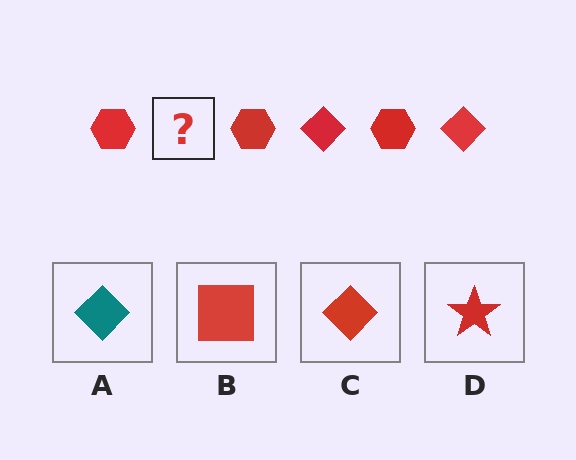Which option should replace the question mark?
Option C.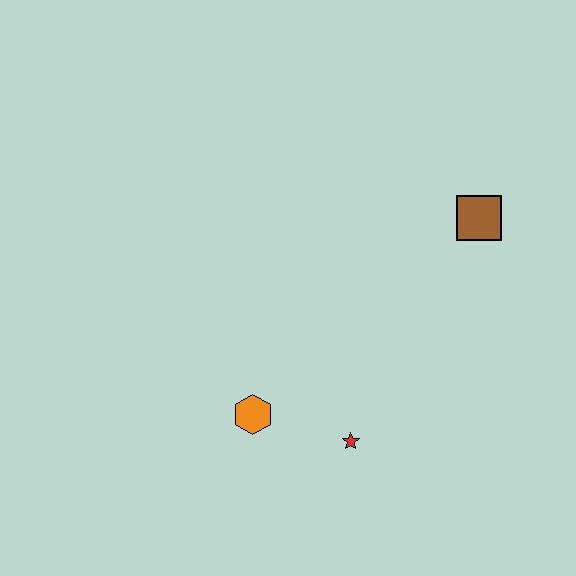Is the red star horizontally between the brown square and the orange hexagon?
Yes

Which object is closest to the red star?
The orange hexagon is closest to the red star.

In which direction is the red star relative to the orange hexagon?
The red star is to the right of the orange hexagon.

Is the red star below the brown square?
Yes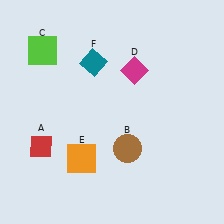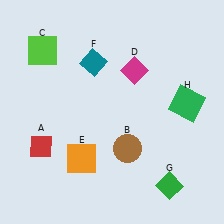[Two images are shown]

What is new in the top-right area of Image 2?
A green square (H) was added in the top-right area of Image 2.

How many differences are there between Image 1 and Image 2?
There are 2 differences between the two images.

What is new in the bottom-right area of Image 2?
A green diamond (G) was added in the bottom-right area of Image 2.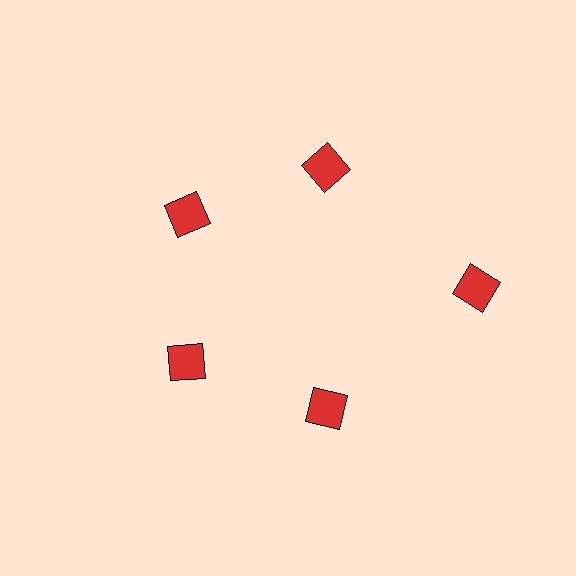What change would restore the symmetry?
The symmetry would be restored by moving it inward, back onto the ring so that all 5 squares sit at equal angles and equal distance from the center.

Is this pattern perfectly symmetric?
No. The 5 red squares are arranged in a ring, but one element near the 3 o'clock position is pushed outward from the center, breaking the 5-fold rotational symmetry.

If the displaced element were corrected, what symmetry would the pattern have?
It would have 5-fold rotational symmetry — the pattern would map onto itself every 72 degrees.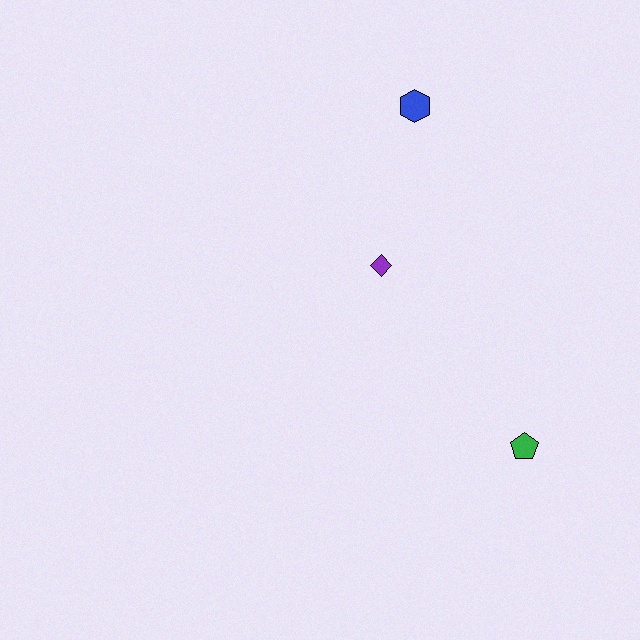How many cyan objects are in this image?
There are no cyan objects.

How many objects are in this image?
There are 3 objects.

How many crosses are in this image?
There are no crosses.